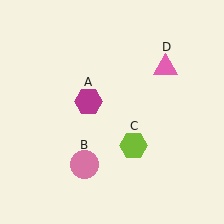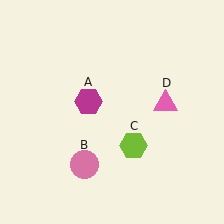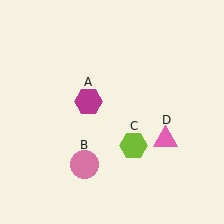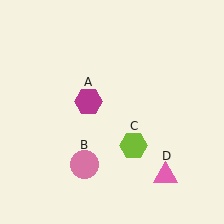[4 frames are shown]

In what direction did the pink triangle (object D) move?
The pink triangle (object D) moved down.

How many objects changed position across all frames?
1 object changed position: pink triangle (object D).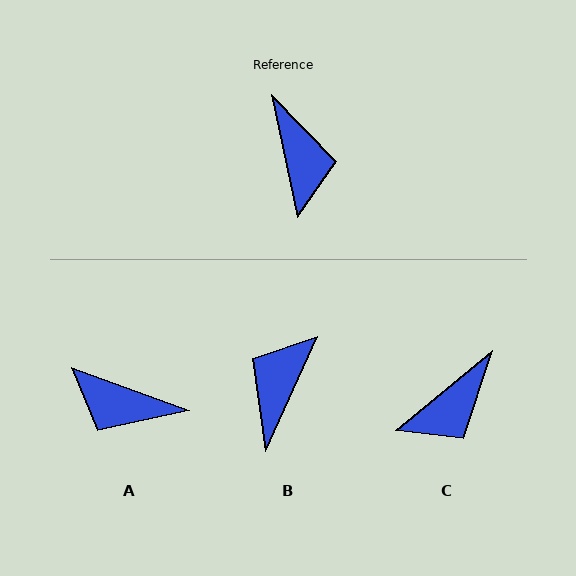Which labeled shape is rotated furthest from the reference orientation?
B, about 144 degrees away.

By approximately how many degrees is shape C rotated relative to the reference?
Approximately 62 degrees clockwise.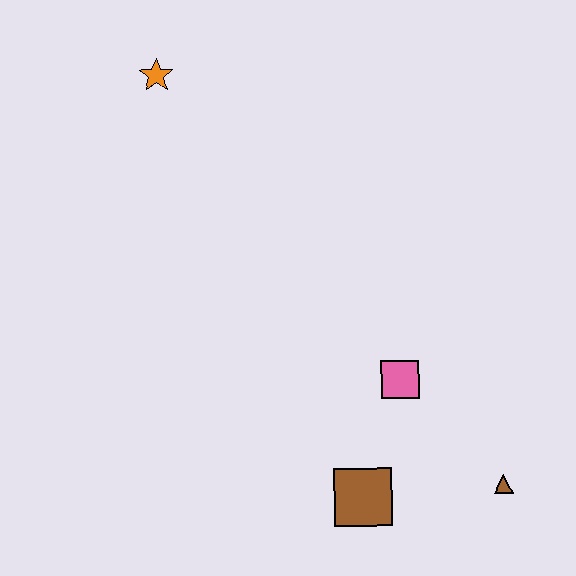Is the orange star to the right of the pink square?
No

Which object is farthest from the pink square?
The orange star is farthest from the pink square.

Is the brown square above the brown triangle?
No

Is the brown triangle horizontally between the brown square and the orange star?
No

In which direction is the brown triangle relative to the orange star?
The brown triangle is below the orange star.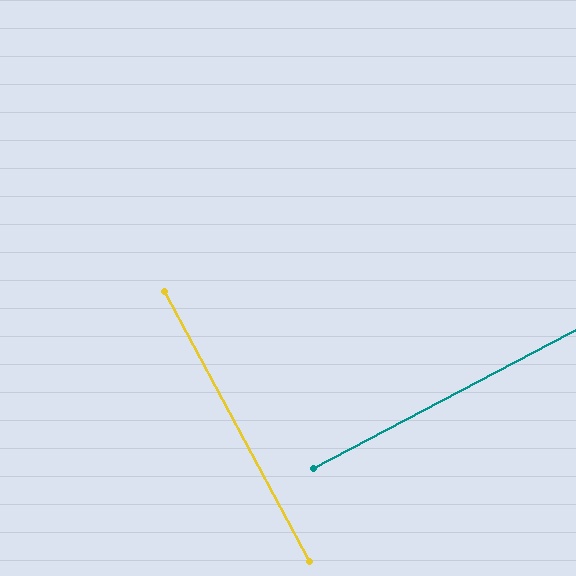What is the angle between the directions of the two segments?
Approximately 90 degrees.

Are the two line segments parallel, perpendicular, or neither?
Perpendicular — they meet at approximately 90°.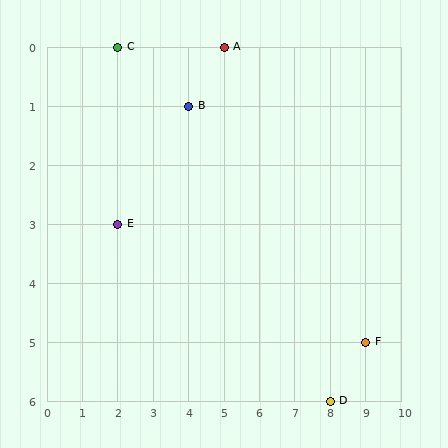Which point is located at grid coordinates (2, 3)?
Point E is at (2, 3).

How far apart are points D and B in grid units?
Points D and B are 4 columns and 5 rows apart (about 6.4 grid units diagonally).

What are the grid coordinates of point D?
Point D is at grid coordinates (8, 6).